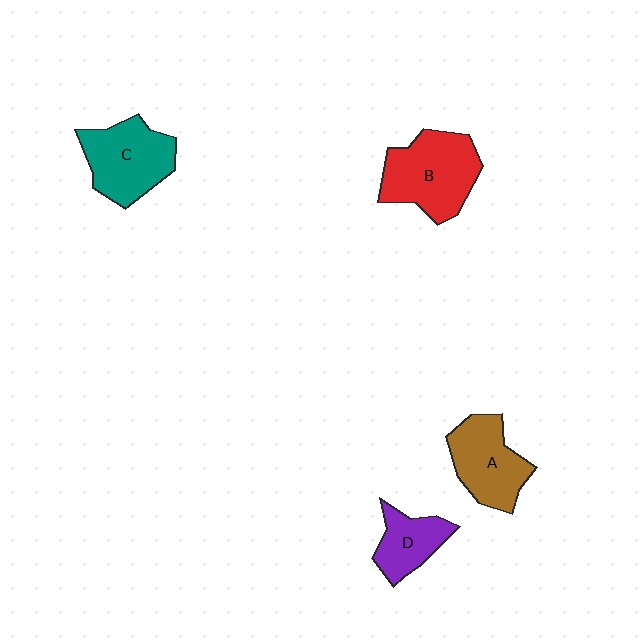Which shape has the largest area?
Shape B (red).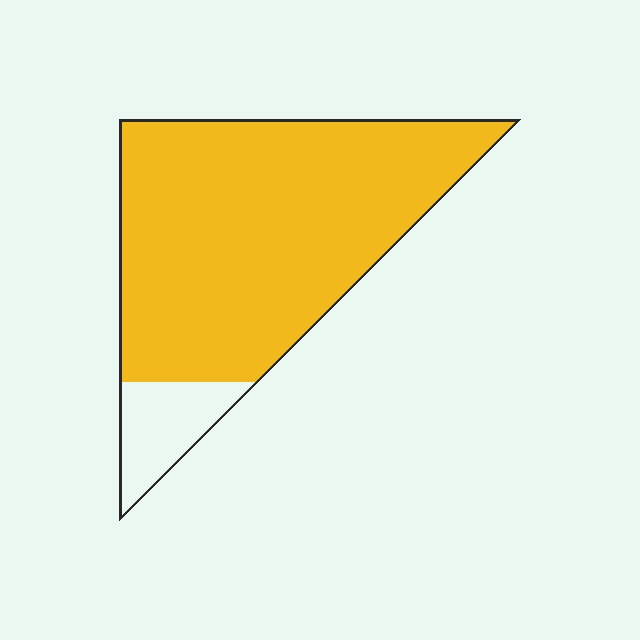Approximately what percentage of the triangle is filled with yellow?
Approximately 90%.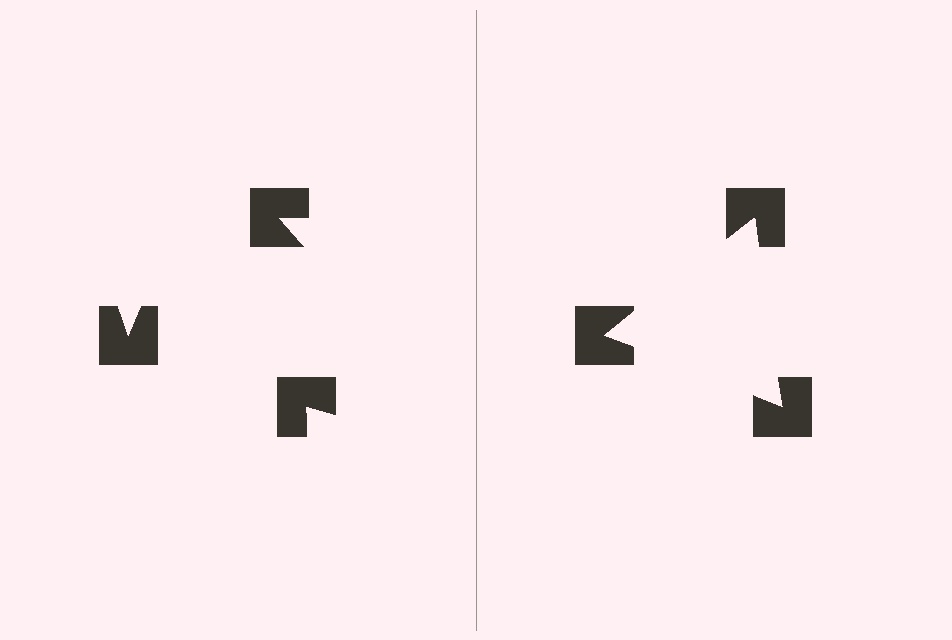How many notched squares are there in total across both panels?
6 — 3 on each side.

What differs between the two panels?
The notched squares are positioned identically on both sides; only the wedge orientations differ. On the right they align to a triangle; on the left they are misaligned.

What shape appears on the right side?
An illusory triangle.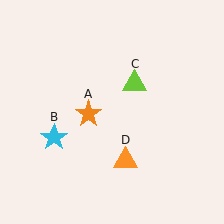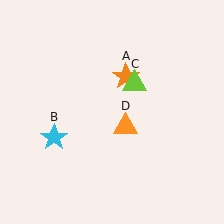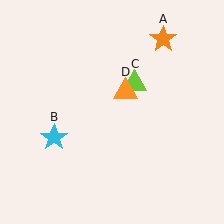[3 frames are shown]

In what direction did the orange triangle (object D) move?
The orange triangle (object D) moved up.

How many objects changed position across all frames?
2 objects changed position: orange star (object A), orange triangle (object D).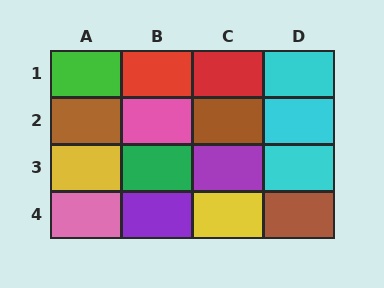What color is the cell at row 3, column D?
Cyan.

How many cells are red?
2 cells are red.